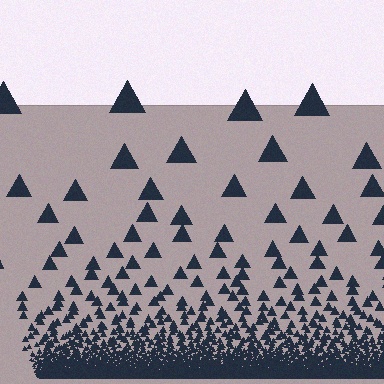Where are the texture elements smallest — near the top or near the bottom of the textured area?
Near the bottom.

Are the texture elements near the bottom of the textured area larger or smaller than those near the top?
Smaller. The gradient is inverted — elements near the bottom are smaller and denser.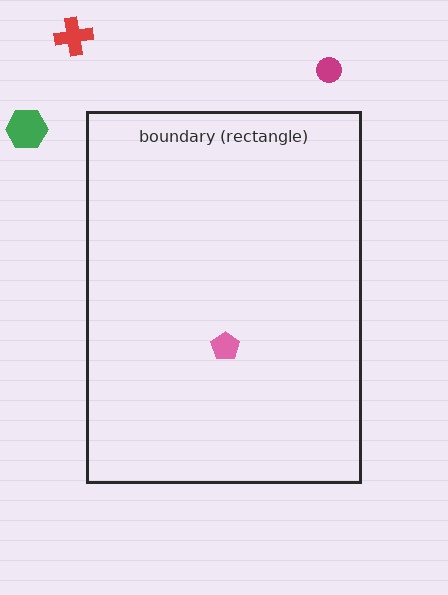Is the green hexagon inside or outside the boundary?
Outside.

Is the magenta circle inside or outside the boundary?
Outside.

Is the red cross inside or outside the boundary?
Outside.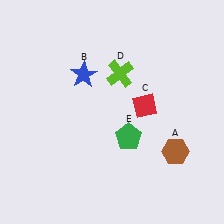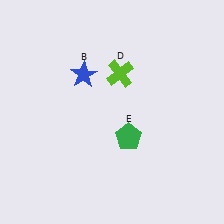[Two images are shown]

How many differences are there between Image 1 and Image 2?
There are 2 differences between the two images.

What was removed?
The brown hexagon (A), the red diamond (C) were removed in Image 2.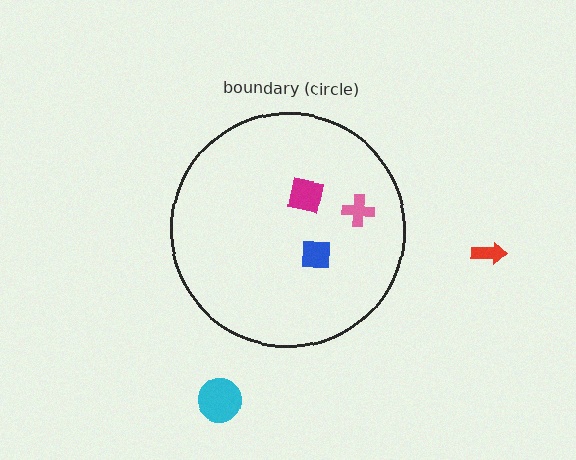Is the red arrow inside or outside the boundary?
Outside.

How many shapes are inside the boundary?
3 inside, 2 outside.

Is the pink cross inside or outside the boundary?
Inside.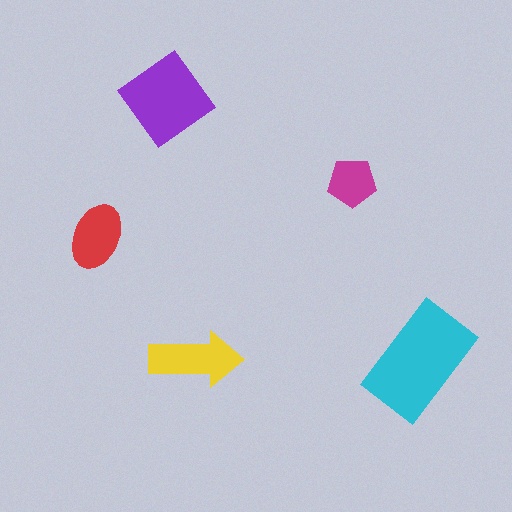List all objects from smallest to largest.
The magenta pentagon, the red ellipse, the yellow arrow, the purple diamond, the cyan rectangle.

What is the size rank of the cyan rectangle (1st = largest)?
1st.